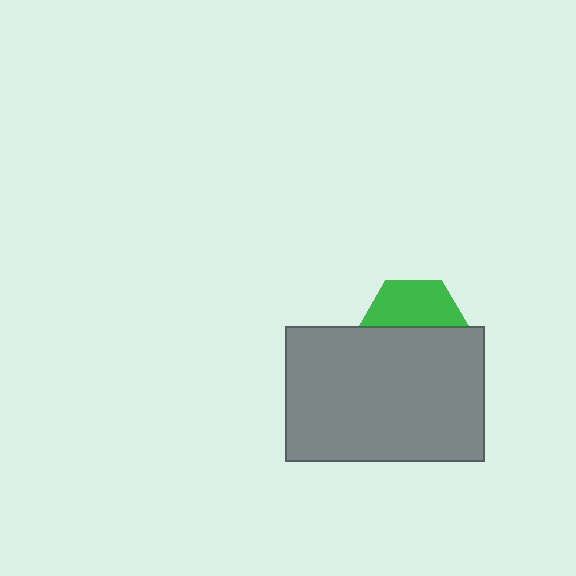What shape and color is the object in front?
The object in front is a gray rectangle.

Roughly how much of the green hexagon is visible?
About half of it is visible (roughly 46%).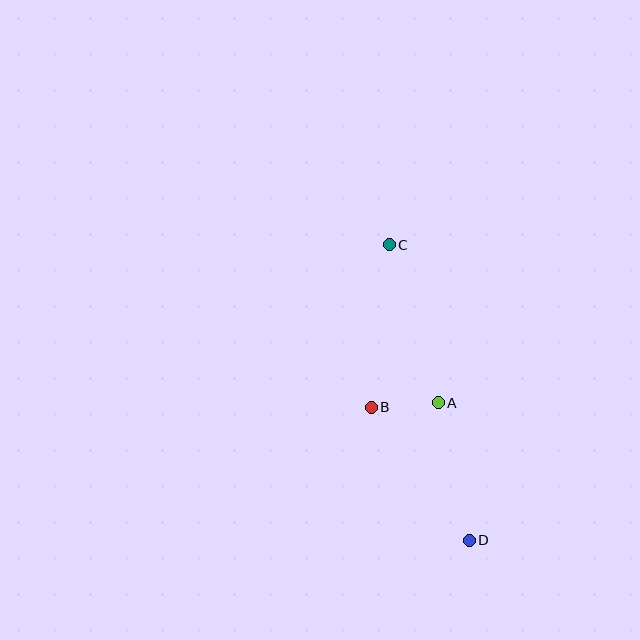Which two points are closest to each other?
Points A and B are closest to each other.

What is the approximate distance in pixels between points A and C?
The distance between A and C is approximately 166 pixels.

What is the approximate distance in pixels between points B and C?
The distance between B and C is approximately 164 pixels.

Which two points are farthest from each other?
Points C and D are farthest from each other.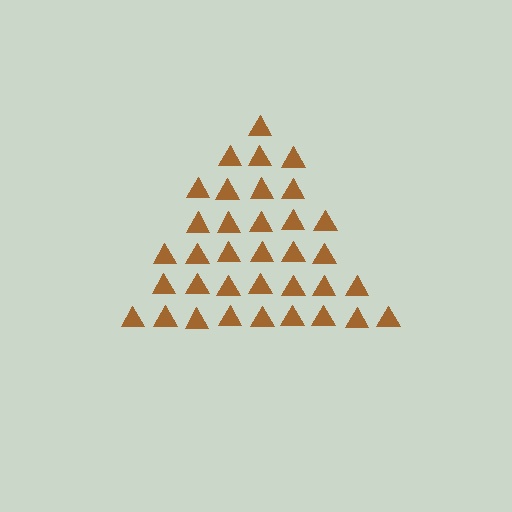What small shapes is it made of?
It is made of small triangles.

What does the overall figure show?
The overall figure shows a triangle.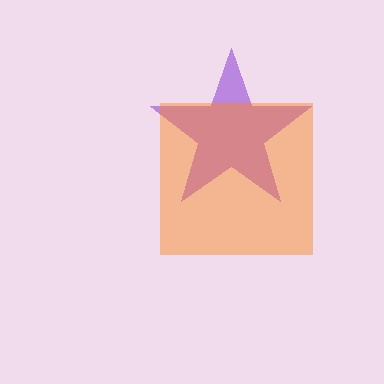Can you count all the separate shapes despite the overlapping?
Yes, there are 2 separate shapes.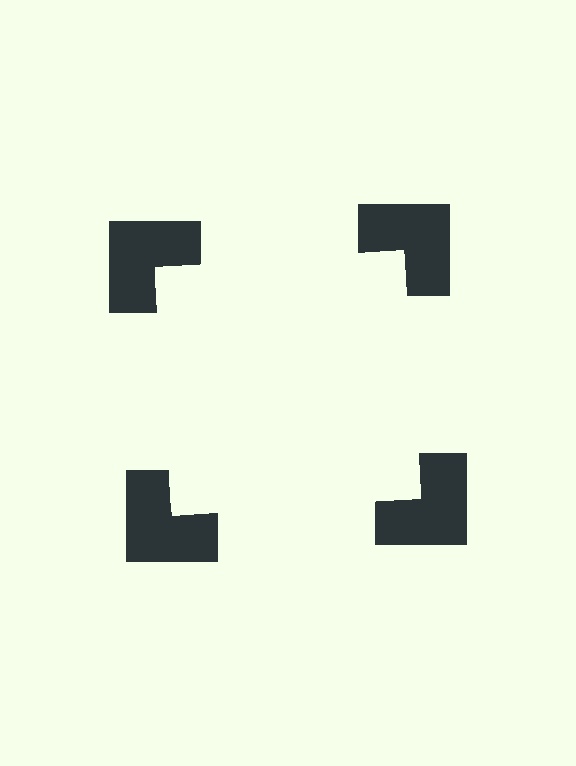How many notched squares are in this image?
There are 4 — one at each vertex of the illusory square.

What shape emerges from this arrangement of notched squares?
An illusory square — its edges are inferred from the aligned wedge cuts in the notched squares, not physically drawn.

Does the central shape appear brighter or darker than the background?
It typically appears slightly brighter than the background, even though no actual brightness change is drawn.